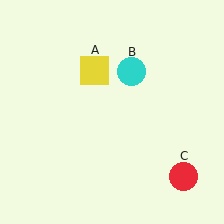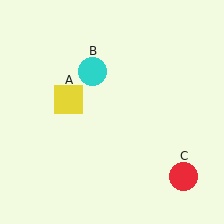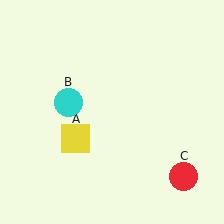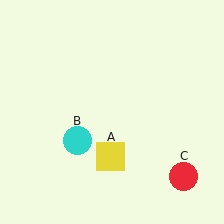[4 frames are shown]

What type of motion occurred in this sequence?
The yellow square (object A), cyan circle (object B) rotated counterclockwise around the center of the scene.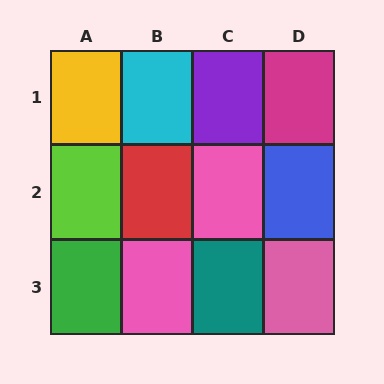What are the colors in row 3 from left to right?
Green, pink, teal, pink.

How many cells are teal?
1 cell is teal.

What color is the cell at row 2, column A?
Lime.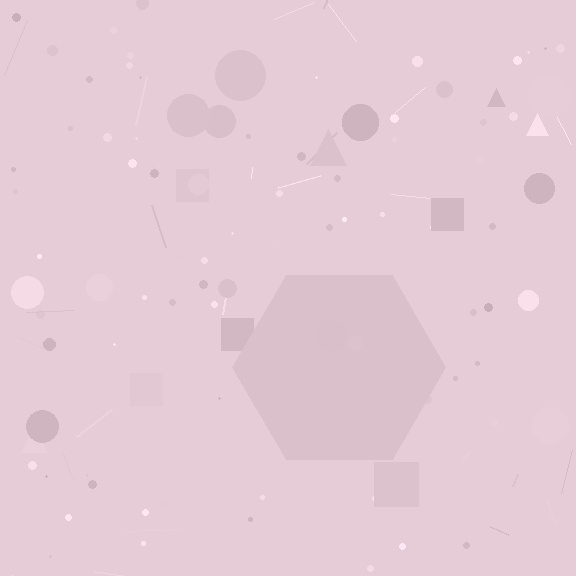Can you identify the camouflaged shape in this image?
The camouflaged shape is a hexagon.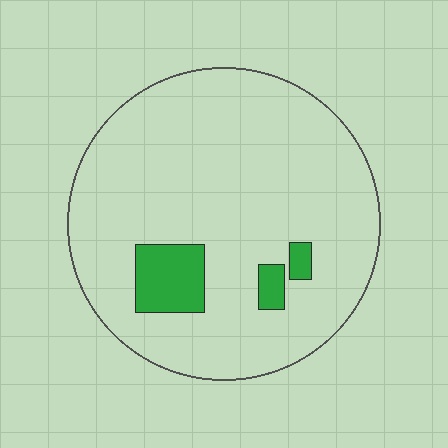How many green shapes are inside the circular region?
3.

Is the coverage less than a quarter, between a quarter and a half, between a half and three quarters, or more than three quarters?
Less than a quarter.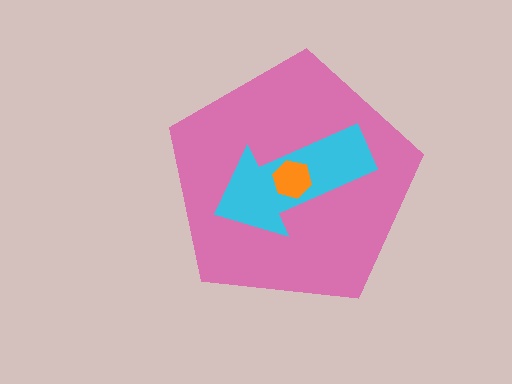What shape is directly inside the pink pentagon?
The cyan arrow.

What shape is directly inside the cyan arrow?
The orange hexagon.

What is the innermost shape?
The orange hexagon.